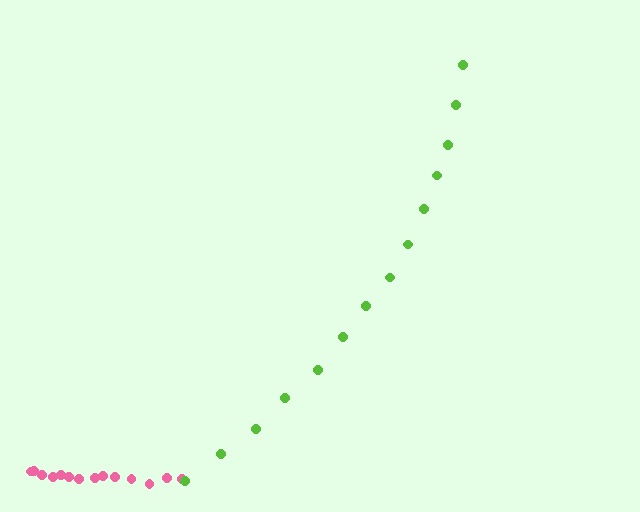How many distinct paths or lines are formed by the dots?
There are 2 distinct paths.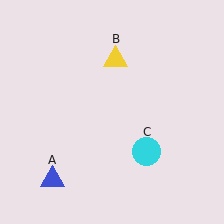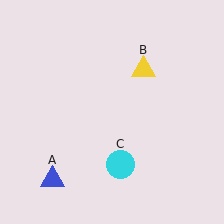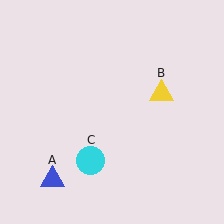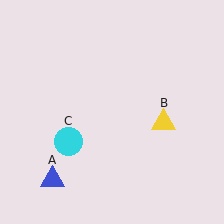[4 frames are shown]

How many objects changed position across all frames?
2 objects changed position: yellow triangle (object B), cyan circle (object C).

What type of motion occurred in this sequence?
The yellow triangle (object B), cyan circle (object C) rotated clockwise around the center of the scene.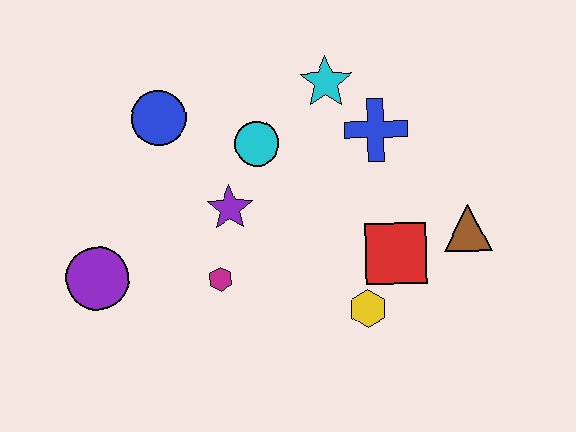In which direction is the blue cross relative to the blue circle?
The blue cross is to the right of the blue circle.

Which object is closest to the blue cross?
The cyan star is closest to the blue cross.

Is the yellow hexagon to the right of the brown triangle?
No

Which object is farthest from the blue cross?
The purple circle is farthest from the blue cross.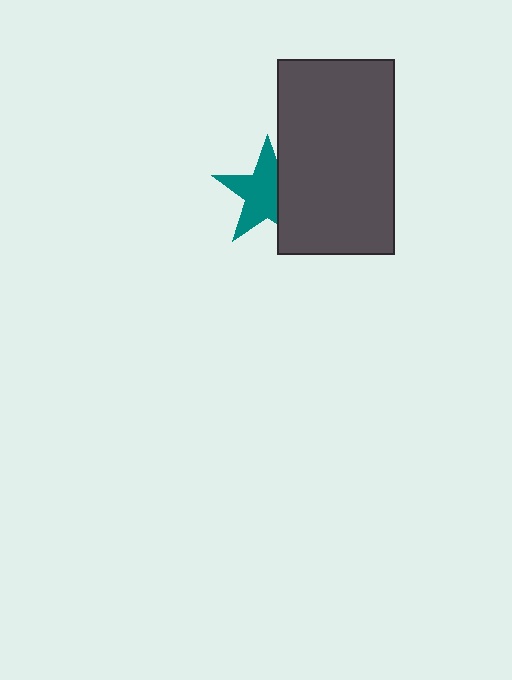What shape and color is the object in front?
The object in front is a dark gray rectangle.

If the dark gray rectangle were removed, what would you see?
You would see the complete teal star.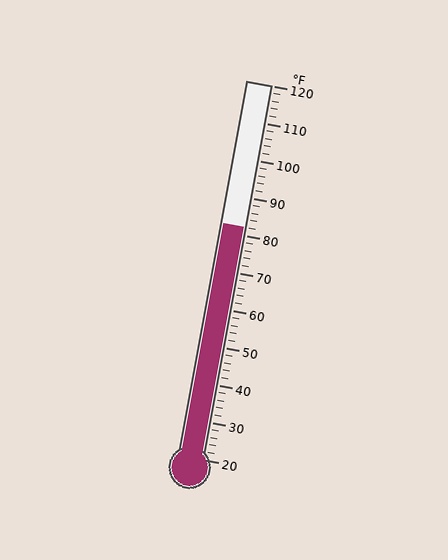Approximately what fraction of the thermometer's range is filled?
The thermometer is filled to approximately 60% of its range.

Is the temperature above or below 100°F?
The temperature is below 100°F.